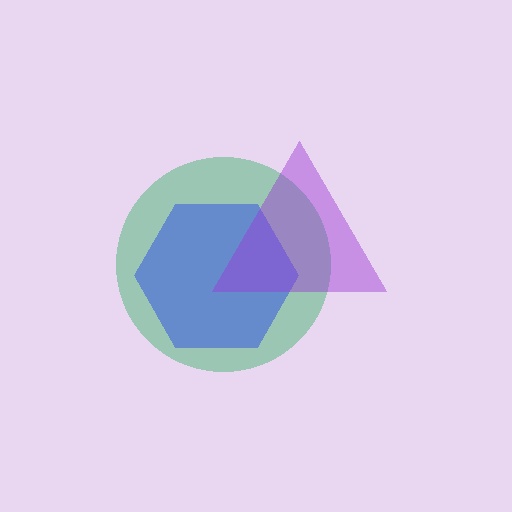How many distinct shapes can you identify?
There are 3 distinct shapes: a green circle, a blue hexagon, a purple triangle.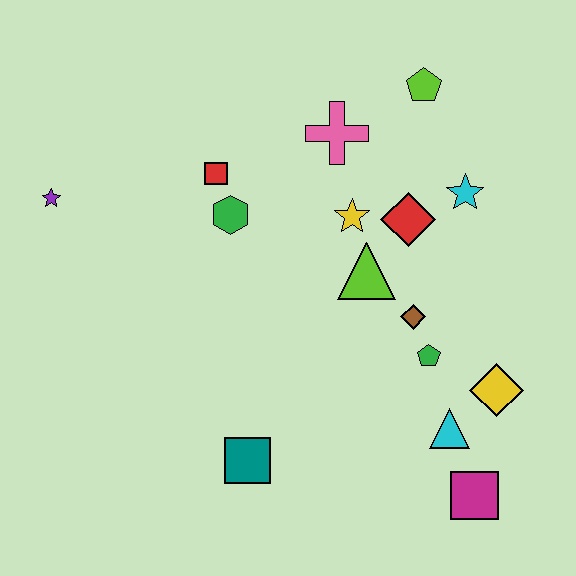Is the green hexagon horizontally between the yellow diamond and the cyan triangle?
No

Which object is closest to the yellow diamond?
The cyan triangle is closest to the yellow diamond.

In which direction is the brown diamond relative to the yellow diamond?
The brown diamond is to the left of the yellow diamond.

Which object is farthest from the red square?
The magenta square is farthest from the red square.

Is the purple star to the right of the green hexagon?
No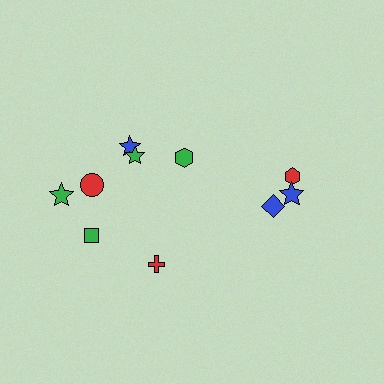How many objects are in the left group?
There are 7 objects.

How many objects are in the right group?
There are 3 objects.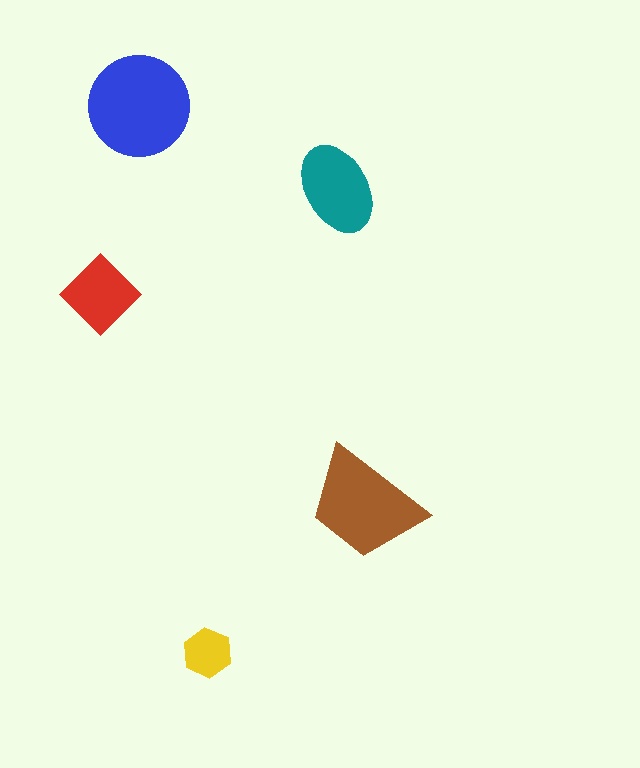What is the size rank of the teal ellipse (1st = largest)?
3rd.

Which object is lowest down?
The yellow hexagon is bottommost.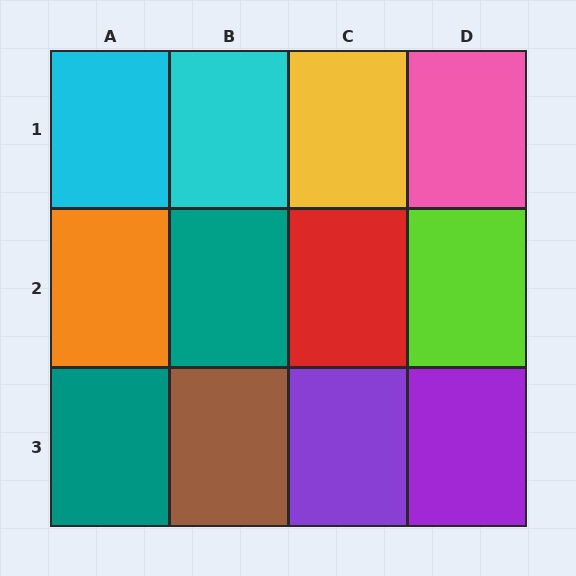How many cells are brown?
1 cell is brown.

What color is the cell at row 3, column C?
Purple.